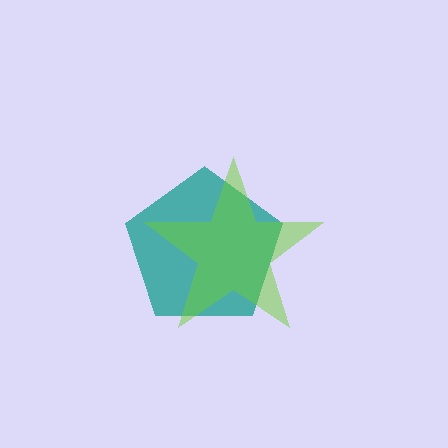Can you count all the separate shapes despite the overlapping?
Yes, there are 2 separate shapes.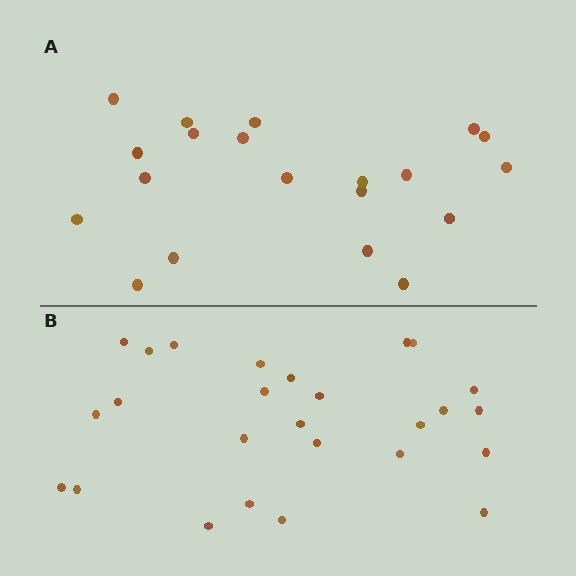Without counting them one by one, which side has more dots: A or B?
Region B (the bottom region) has more dots.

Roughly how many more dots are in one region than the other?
Region B has about 6 more dots than region A.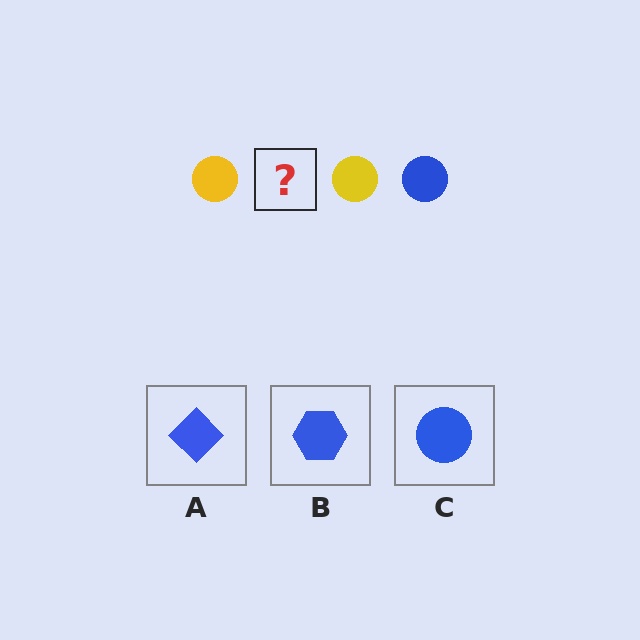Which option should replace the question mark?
Option C.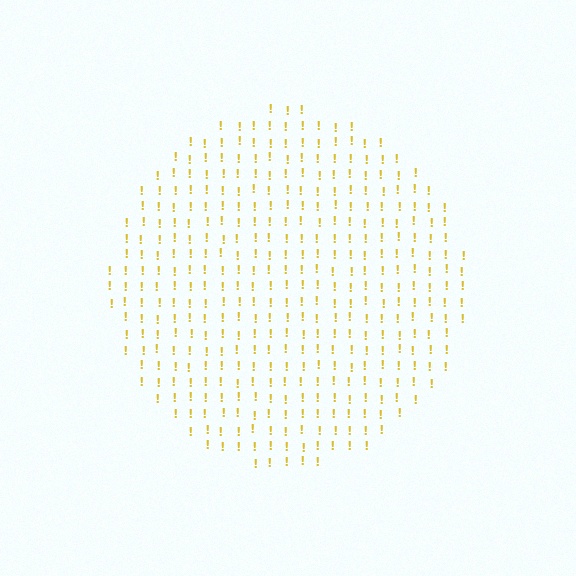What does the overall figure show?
The overall figure shows a circle.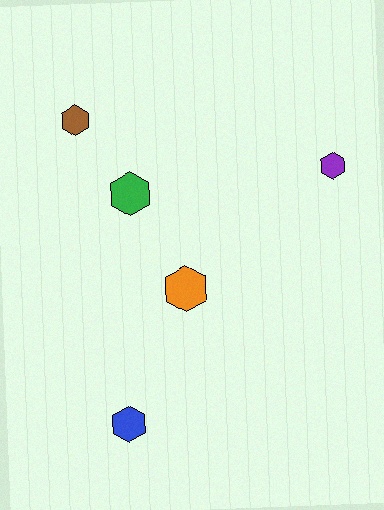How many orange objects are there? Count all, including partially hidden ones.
There is 1 orange object.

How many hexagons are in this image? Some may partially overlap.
There are 5 hexagons.